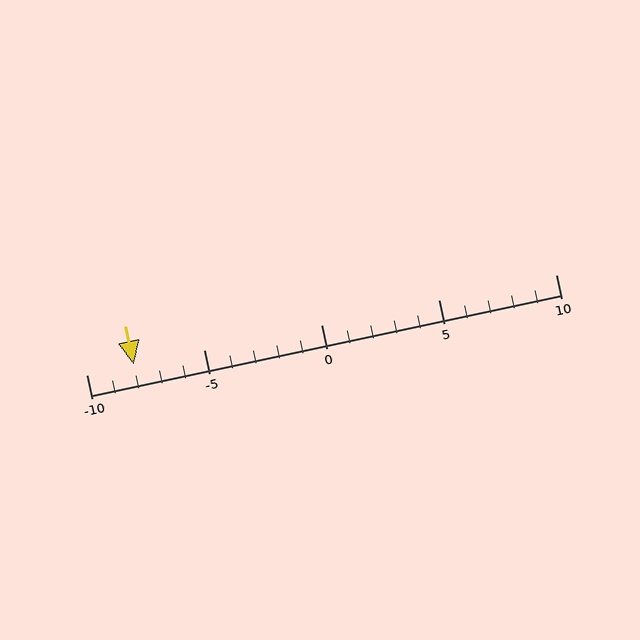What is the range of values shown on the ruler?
The ruler shows values from -10 to 10.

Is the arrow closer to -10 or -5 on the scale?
The arrow is closer to -10.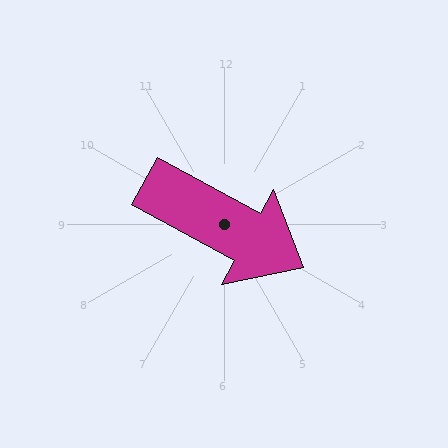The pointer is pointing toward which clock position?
Roughly 4 o'clock.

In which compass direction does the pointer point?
Southeast.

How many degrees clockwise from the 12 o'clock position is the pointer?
Approximately 119 degrees.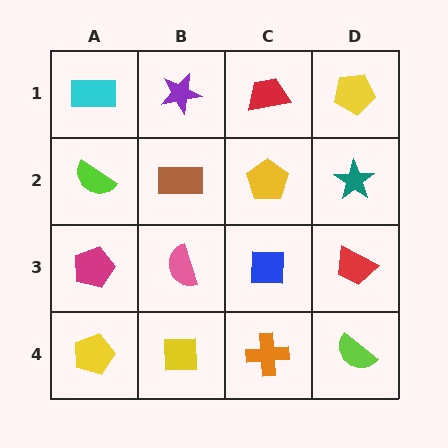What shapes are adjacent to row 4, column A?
A magenta pentagon (row 3, column A), a yellow square (row 4, column B).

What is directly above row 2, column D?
A yellow pentagon.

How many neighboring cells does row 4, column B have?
3.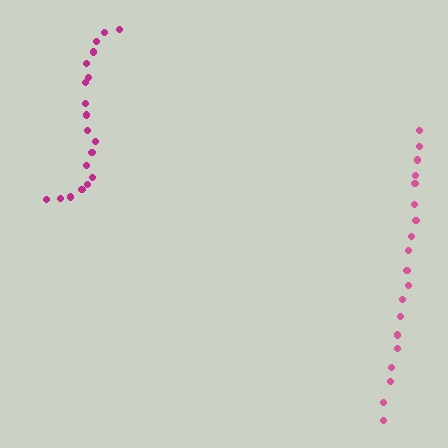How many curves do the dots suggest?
There are 2 distinct paths.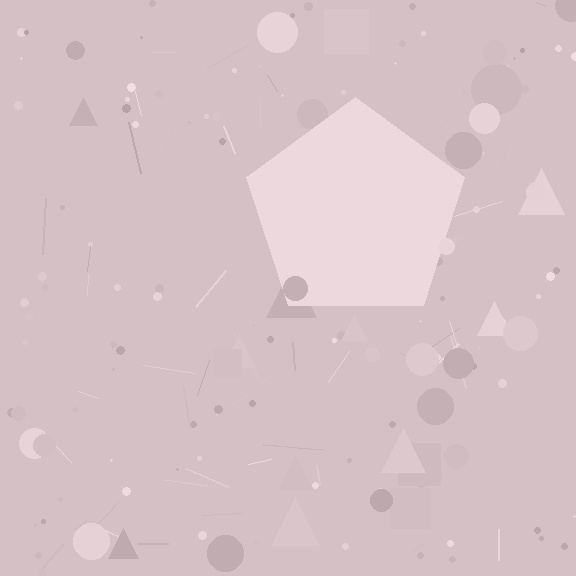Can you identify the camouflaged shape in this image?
The camouflaged shape is a pentagon.